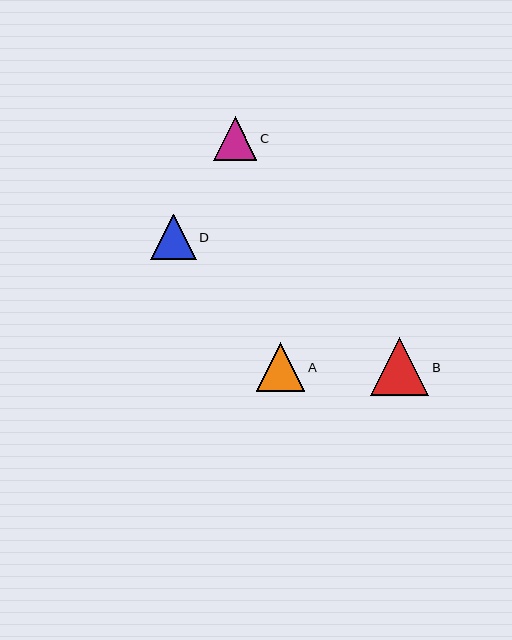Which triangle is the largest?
Triangle B is the largest with a size of approximately 58 pixels.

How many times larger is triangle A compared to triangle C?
Triangle A is approximately 1.1 times the size of triangle C.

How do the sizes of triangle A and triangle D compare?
Triangle A and triangle D are approximately the same size.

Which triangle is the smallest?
Triangle C is the smallest with a size of approximately 44 pixels.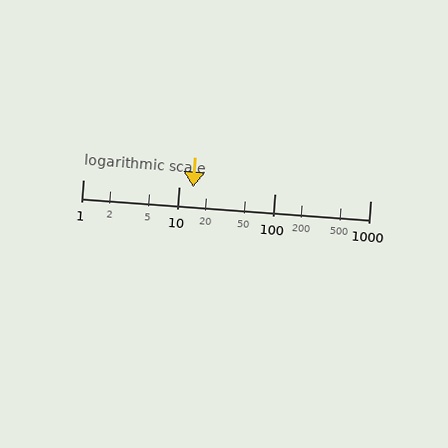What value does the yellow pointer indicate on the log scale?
The pointer indicates approximately 14.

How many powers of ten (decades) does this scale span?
The scale spans 3 decades, from 1 to 1000.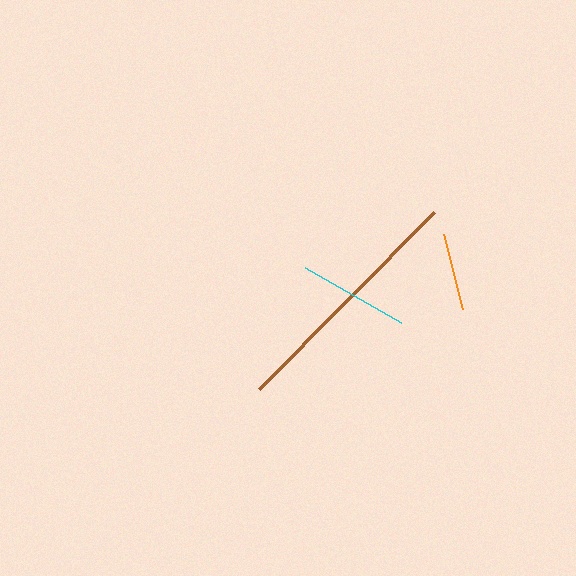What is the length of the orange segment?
The orange segment is approximately 77 pixels long.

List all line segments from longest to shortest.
From longest to shortest: brown, cyan, orange.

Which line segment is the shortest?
The orange line is the shortest at approximately 77 pixels.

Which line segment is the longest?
The brown line is the longest at approximately 249 pixels.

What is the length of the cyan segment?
The cyan segment is approximately 110 pixels long.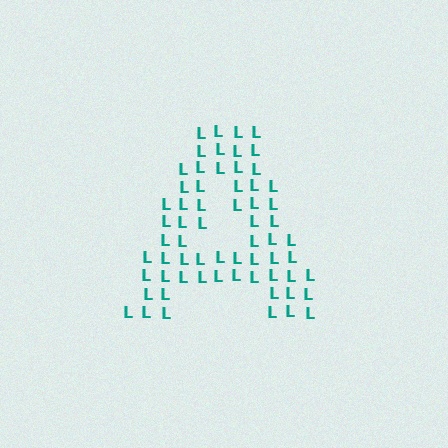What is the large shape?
The large shape is the letter A.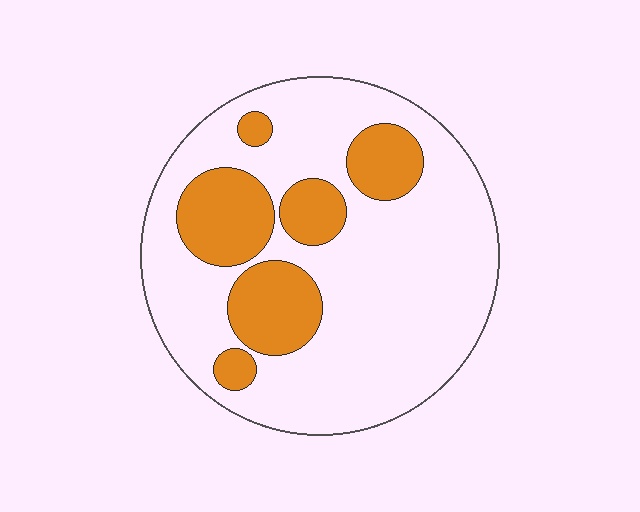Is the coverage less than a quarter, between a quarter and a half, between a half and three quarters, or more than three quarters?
Between a quarter and a half.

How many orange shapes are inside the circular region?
6.